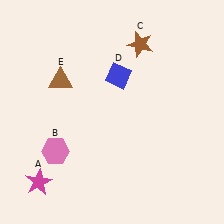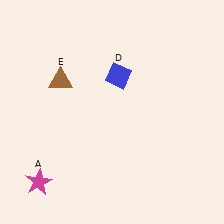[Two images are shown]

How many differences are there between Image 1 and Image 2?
There are 2 differences between the two images.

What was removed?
The pink hexagon (B), the brown star (C) were removed in Image 2.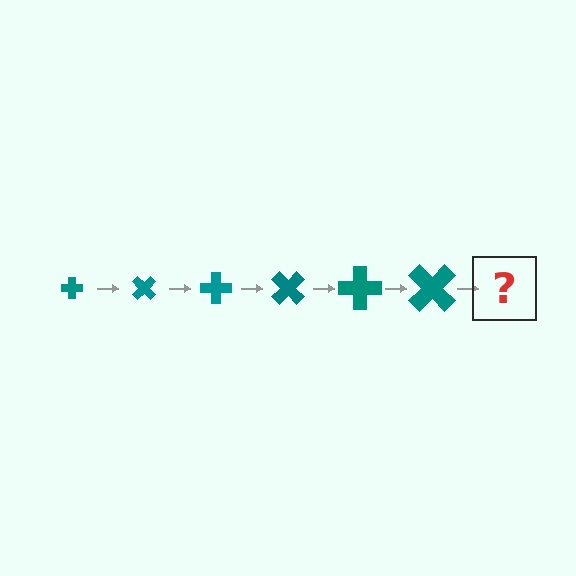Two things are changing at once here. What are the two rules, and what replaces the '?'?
The two rules are that the cross grows larger each step and it rotates 45 degrees each step. The '?' should be a cross, larger than the previous one and rotated 270 degrees from the start.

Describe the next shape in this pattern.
It should be a cross, larger than the previous one and rotated 270 degrees from the start.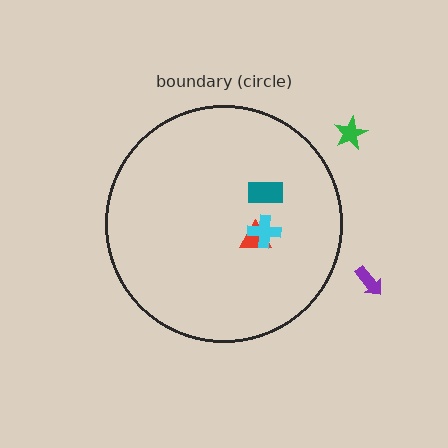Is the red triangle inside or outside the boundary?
Inside.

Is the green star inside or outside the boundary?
Outside.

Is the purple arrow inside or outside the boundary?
Outside.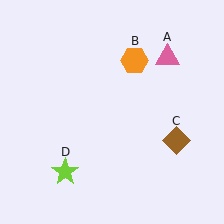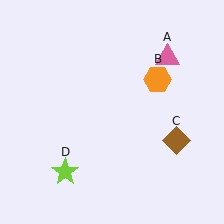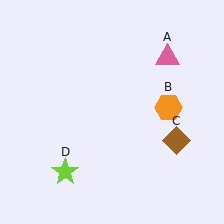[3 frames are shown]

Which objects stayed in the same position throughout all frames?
Pink triangle (object A) and brown diamond (object C) and lime star (object D) remained stationary.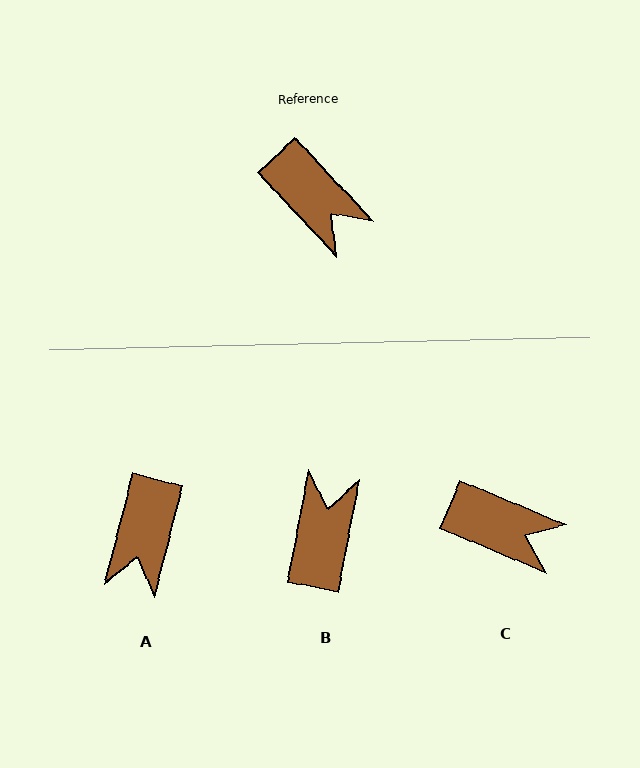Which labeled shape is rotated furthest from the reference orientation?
B, about 126 degrees away.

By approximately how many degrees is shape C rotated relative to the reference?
Approximately 24 degrees counter-clockwise.